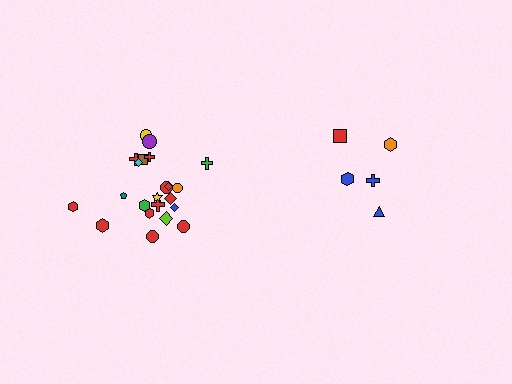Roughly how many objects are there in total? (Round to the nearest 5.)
Roughly 25 objects in total.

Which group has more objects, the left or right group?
The left group.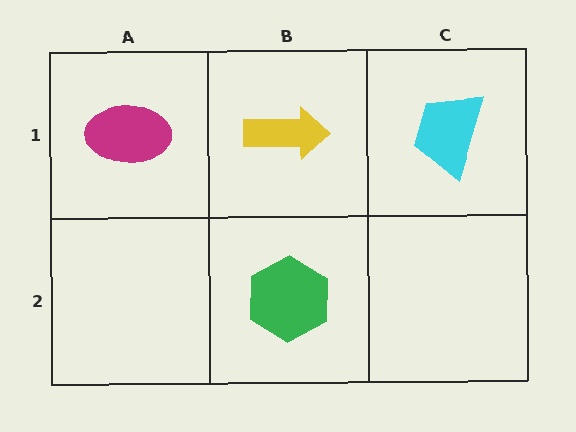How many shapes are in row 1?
3 shapes.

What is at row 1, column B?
A yellow arrow.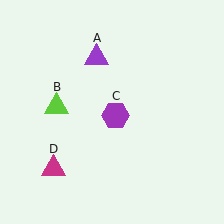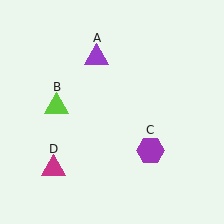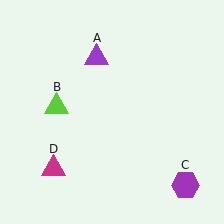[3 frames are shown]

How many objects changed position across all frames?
1 object changed position: purple hexagon (object C).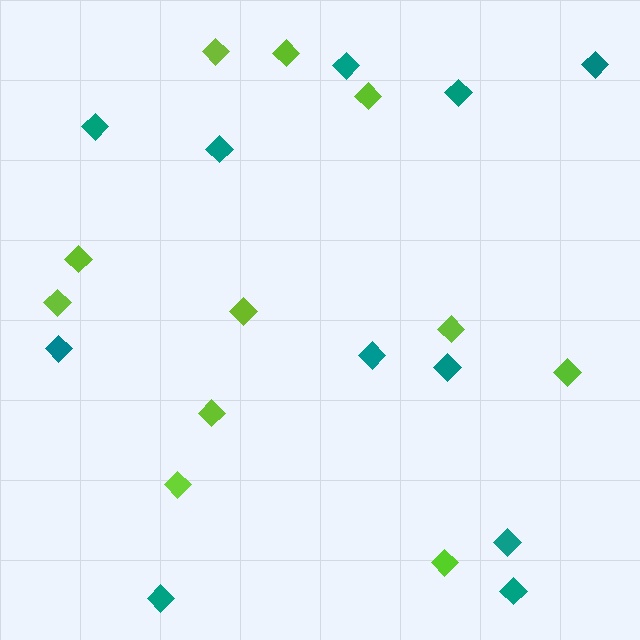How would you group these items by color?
There are 2 groups: one group of teal diamonds (11) and one group of lime diamonds (11).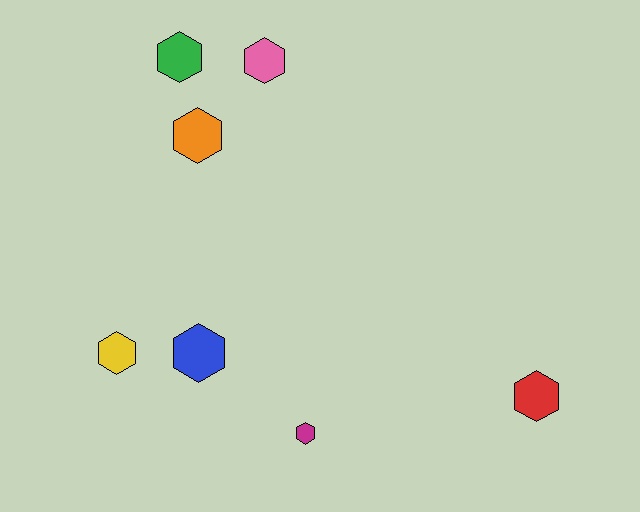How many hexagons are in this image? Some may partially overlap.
There are 7 hexagons.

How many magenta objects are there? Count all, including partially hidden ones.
There is 1 magenta object.